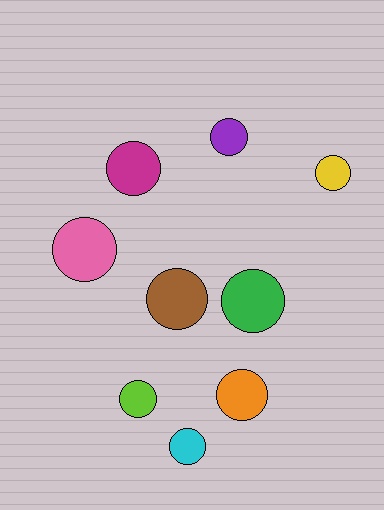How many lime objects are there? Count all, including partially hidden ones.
There is 1 lime object.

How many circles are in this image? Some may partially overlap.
There are 9 circles.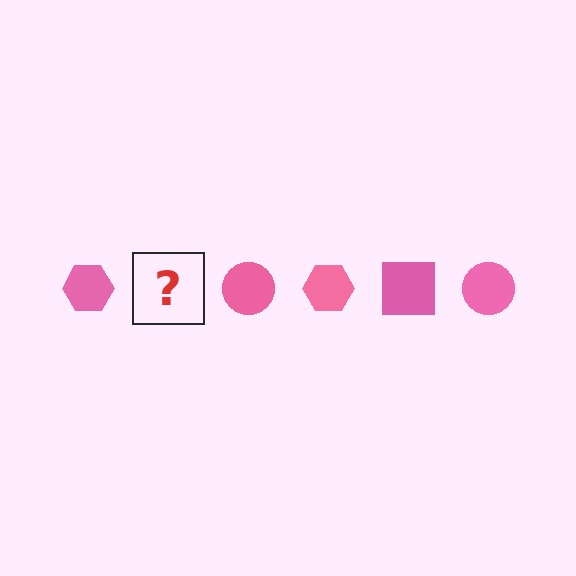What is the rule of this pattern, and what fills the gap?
The rule is that the pattern cycles through hexagon, square, circle shapes in pink. The gap should be filled with a pink square.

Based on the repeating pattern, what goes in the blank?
The blank should be a pink square.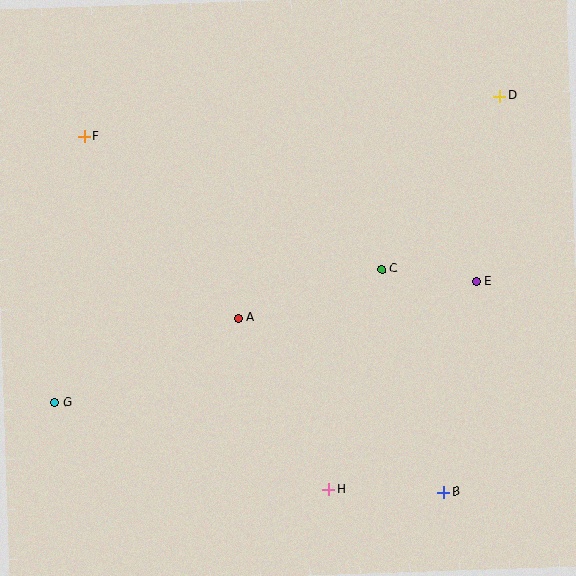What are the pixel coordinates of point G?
Point G is at (54, 402).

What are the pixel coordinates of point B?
Point B is at (443, 492).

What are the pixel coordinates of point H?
Point H is at (329, 489).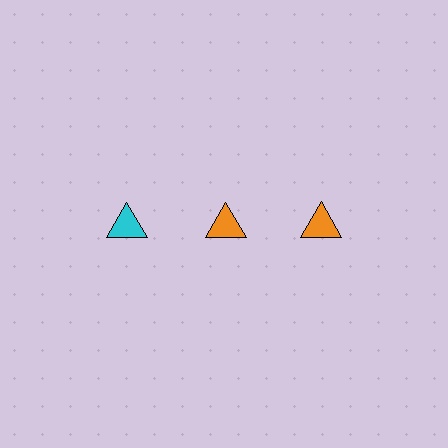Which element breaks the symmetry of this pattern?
The cyan triangle in the top row, leftmost column breaks the symmetry. All other shapes are orange triangles.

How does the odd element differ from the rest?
It has a different color: cyan instead of orange.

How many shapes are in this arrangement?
There are 3 shapes arranged in a grid pattern.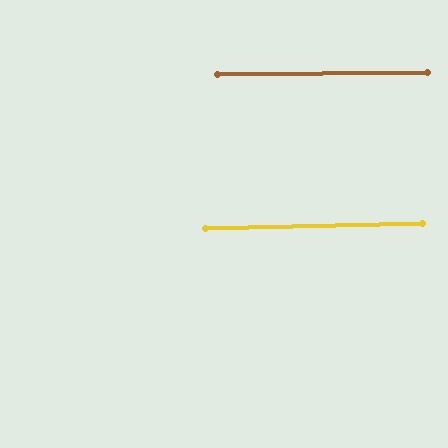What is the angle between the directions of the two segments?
Approximately 1 degree.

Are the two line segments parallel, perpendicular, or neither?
Parallel — their directions differ by only 0.8°.